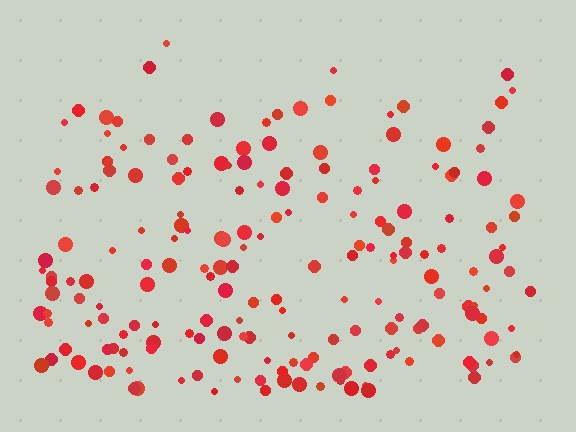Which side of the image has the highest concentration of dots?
The bottom.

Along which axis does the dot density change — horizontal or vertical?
Vertical.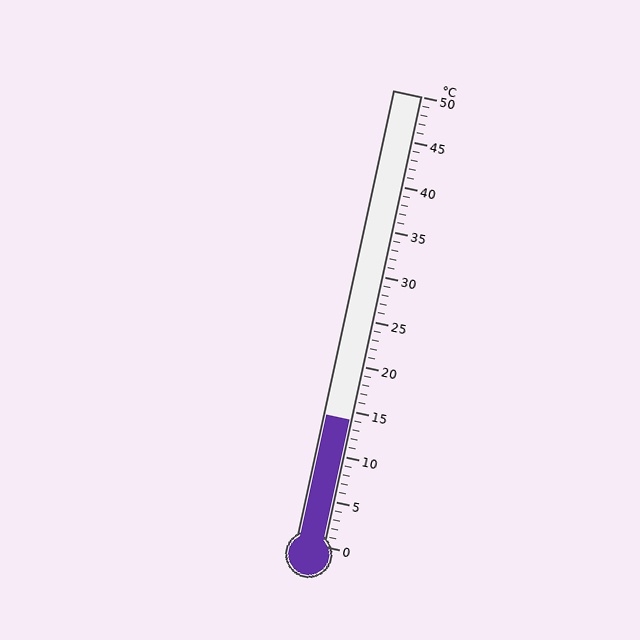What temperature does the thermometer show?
The thermometer shows approximately 14°C.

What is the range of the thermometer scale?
The thermometer scale ranges from 0°C to 50°C.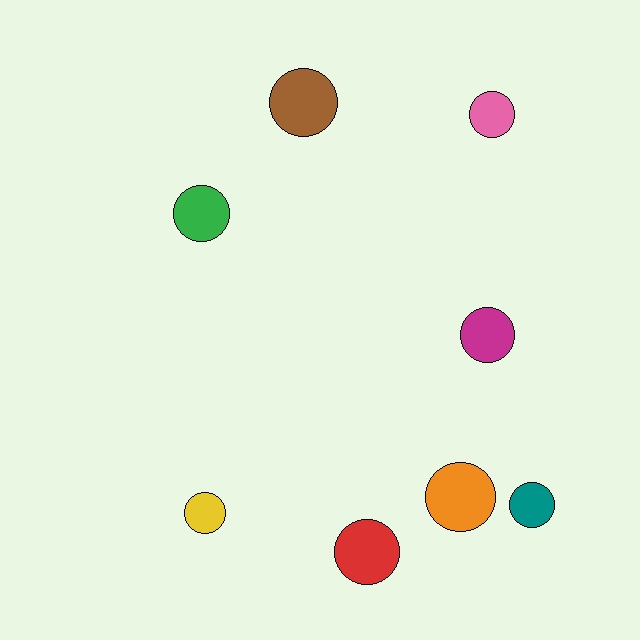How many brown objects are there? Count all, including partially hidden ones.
There is 1 brown object.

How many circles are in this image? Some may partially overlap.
There are 8 circles.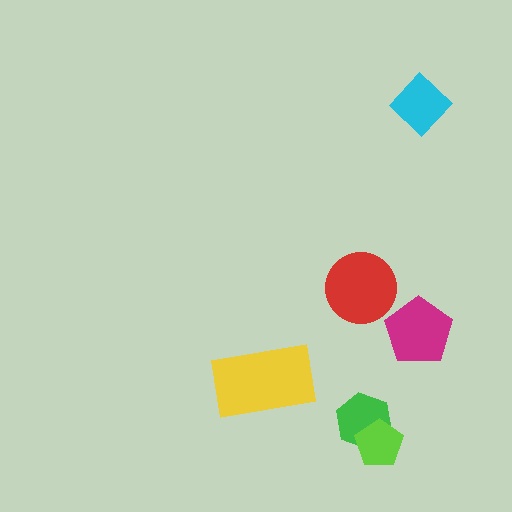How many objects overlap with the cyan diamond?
0 objects overlap with the cyan diamond.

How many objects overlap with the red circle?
0 objects overlap with the red circle.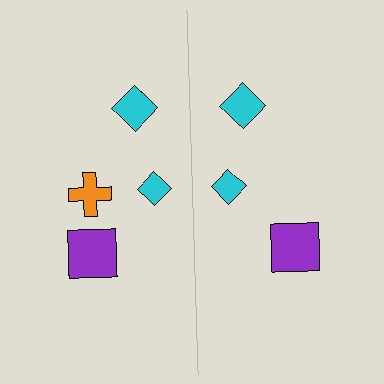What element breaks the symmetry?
A orange cross is missing from the right side.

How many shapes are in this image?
There are 7 shapes in this image.